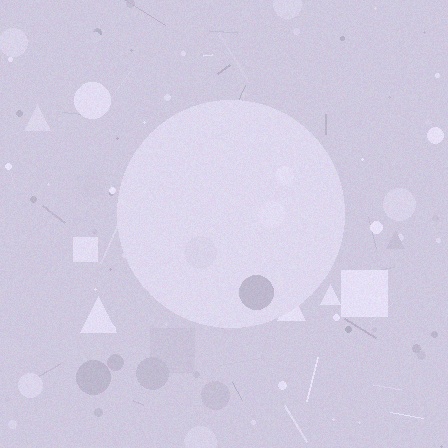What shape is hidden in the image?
A circle is hidden in the image.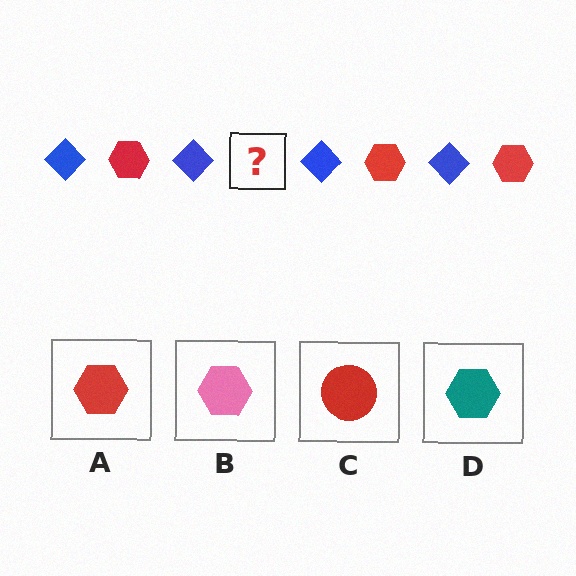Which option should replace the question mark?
Option A.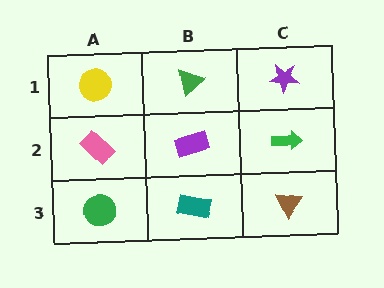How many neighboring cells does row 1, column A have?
2.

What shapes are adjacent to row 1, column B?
A purple rectangle (row 2, column B), a yellow circle (row 1, column A), a purple star (row 1, column C).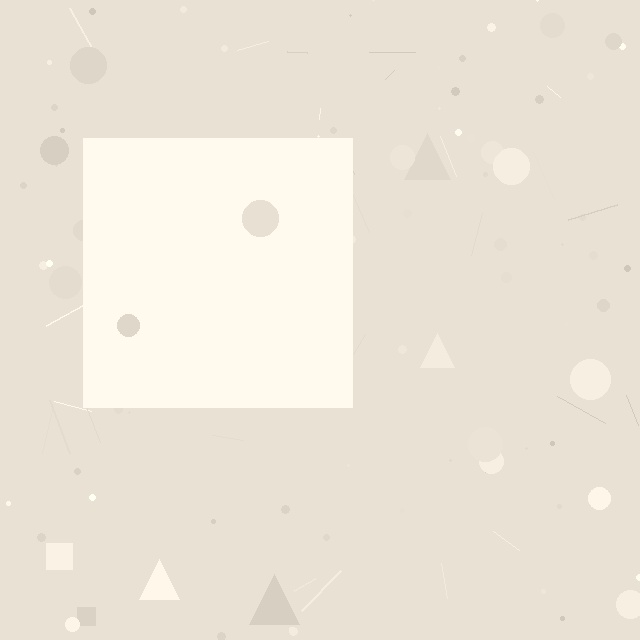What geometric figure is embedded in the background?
A square is embedded in the background.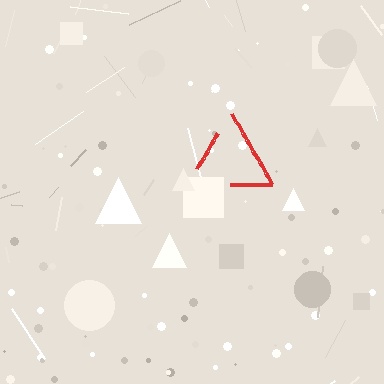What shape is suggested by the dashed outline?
The dashed outline suggests a triangle.